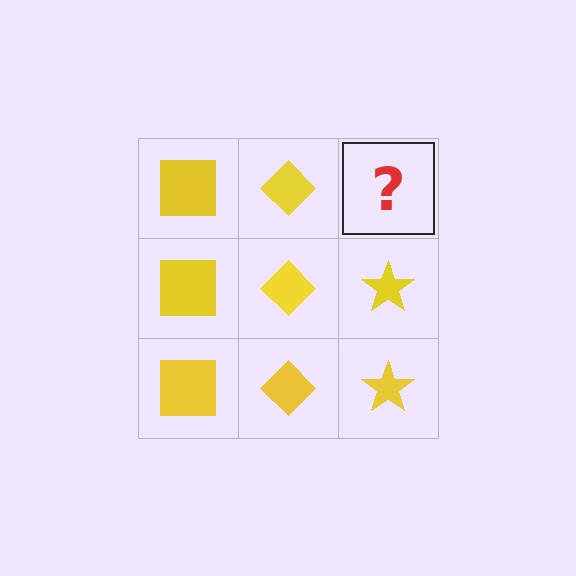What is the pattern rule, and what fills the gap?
The rule is that each column has a consistent shape. The gap should be filled with a yellow star.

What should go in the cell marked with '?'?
The missing cell should contain a yellow star.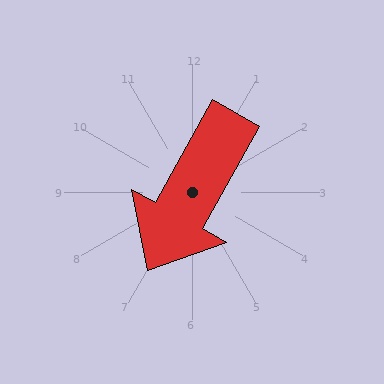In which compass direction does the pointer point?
Southwest.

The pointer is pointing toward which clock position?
Roughly 7 o'clock.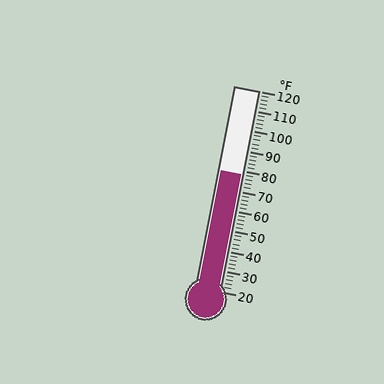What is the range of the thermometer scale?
The thermometer scale ranges from 20°F to 120°F.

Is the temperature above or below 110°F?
The temperature is below 110°F.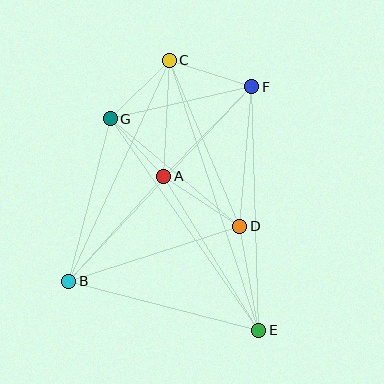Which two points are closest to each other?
Points A and G are closest to each other.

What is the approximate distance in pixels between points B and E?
The distance between B and E is approximately 196 pixels.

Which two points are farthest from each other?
Points C and E are farthest from each other.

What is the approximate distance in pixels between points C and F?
The distance between C and F is approximately 87 pixels.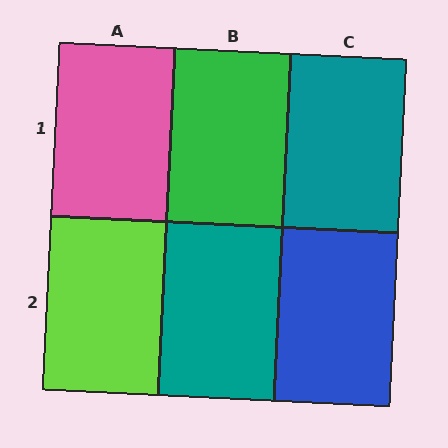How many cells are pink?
1 cell is pink.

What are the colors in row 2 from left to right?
Lime, teal, blue.